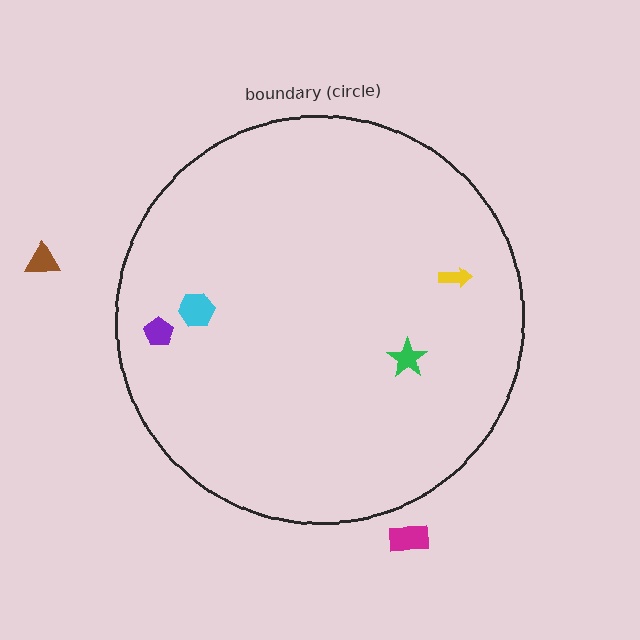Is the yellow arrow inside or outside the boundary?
Inside.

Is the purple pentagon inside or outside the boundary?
Inside.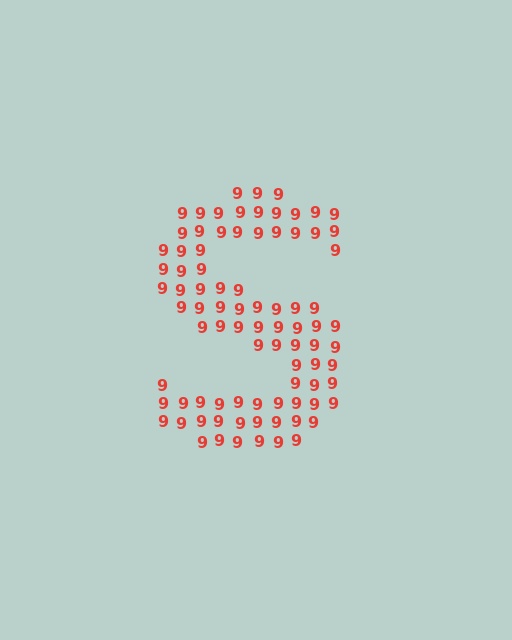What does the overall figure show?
The overall figure shows the letter S.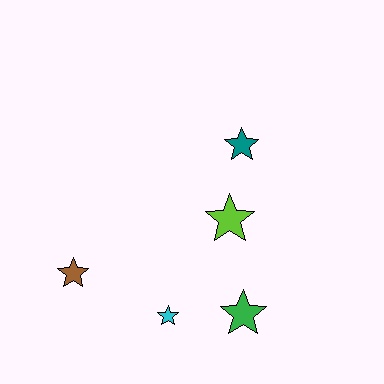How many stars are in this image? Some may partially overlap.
There are 5 stars.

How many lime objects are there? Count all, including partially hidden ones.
There is 1 lime object.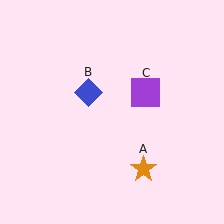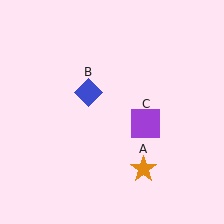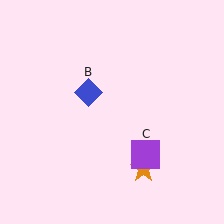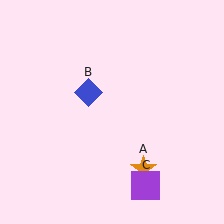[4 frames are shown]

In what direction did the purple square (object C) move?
The purple square (object C) moved down.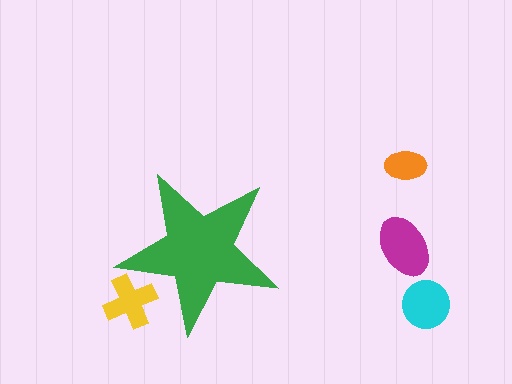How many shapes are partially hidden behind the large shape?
1 shape is partially hidden.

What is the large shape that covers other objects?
A green star.